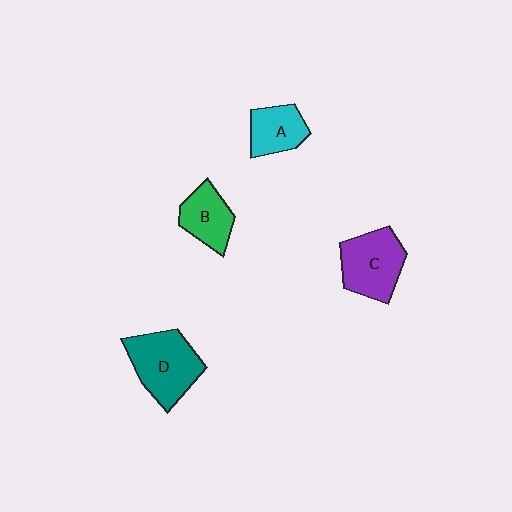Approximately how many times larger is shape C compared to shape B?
Approximately 1.4 times.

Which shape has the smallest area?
Shape A (cyan).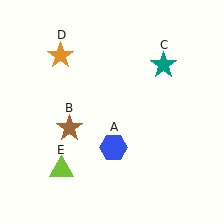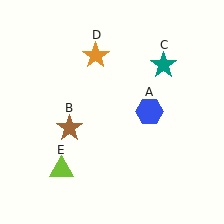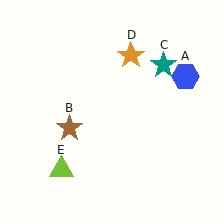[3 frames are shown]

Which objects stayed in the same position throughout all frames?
Brown star (object B) and teal star (object C) and lime triangle (object E) remained stationary.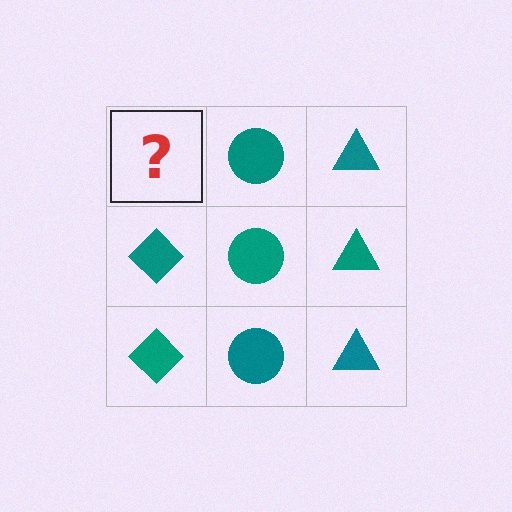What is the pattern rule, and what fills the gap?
The rule is that each column has a consistent shape. The gap should be filled with a teal diamond.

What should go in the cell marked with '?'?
The missing cell should contain a teal diamond.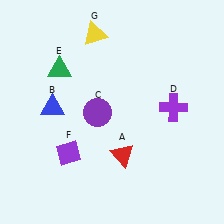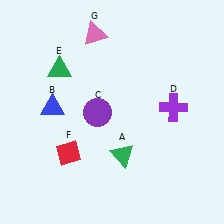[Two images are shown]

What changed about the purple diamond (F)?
In Image 1, F is purple. In Image 2, it changed to red.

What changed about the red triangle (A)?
In Image 1, A is red. In Image 2, it changed to green.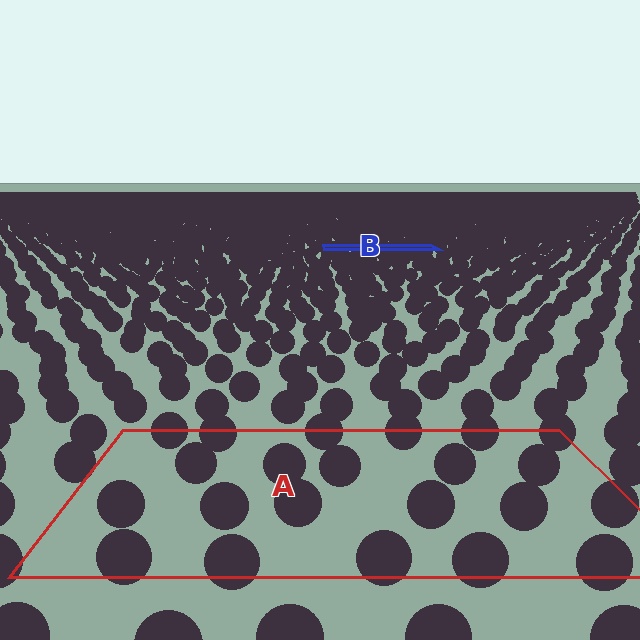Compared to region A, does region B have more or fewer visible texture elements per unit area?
Region B has more texture elements per unit area — they are packed more densely because it is farther away.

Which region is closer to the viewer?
Region A is closer. The texture elements there are larger and more spread out.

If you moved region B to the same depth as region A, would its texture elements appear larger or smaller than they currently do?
They would appear larger. At a closer depth, the same texture elements are projected at a bigger on-screen size.